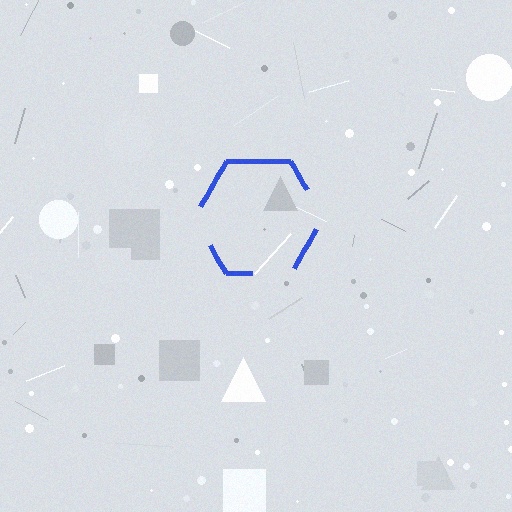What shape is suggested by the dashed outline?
The dashed outline suggests a hexagon.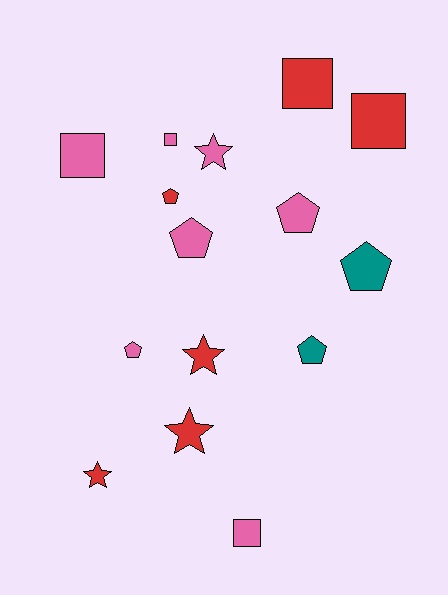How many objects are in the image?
There are 15 objects.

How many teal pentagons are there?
There are 2 teal pentagons.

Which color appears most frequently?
Pink, with 7 objects.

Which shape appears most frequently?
Pentagon, with 6 objects.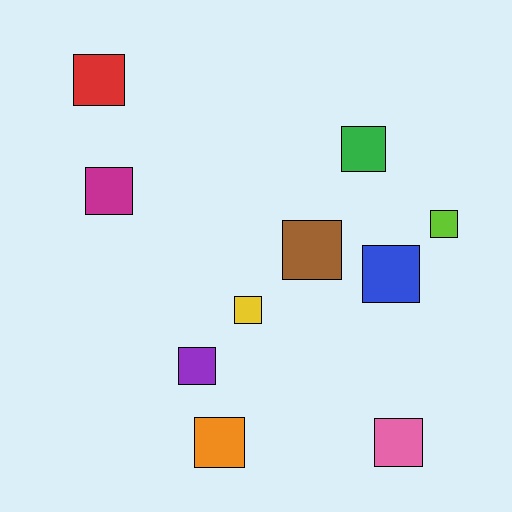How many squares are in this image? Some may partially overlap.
There are 10 squares.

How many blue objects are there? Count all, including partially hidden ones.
There is 1 blue object.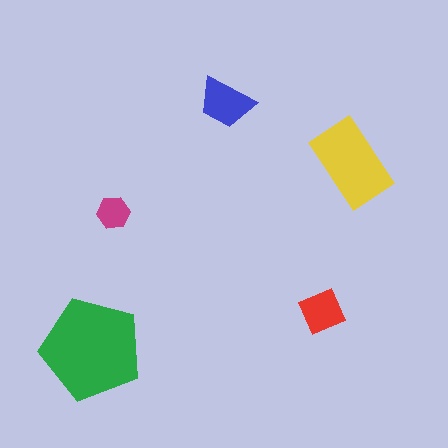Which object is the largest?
The green pentagon.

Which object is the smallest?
The magenta hexagon.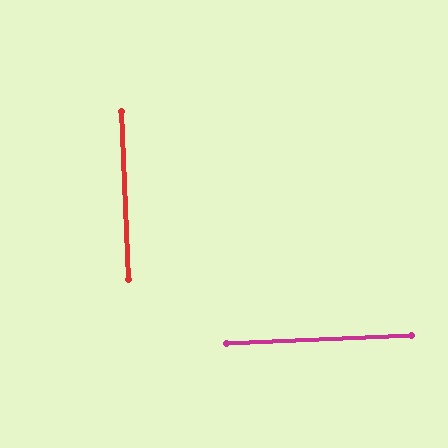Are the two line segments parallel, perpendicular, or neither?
Perpendicular — they meet at approximately 90°.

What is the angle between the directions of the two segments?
Approximately 90 degrees.